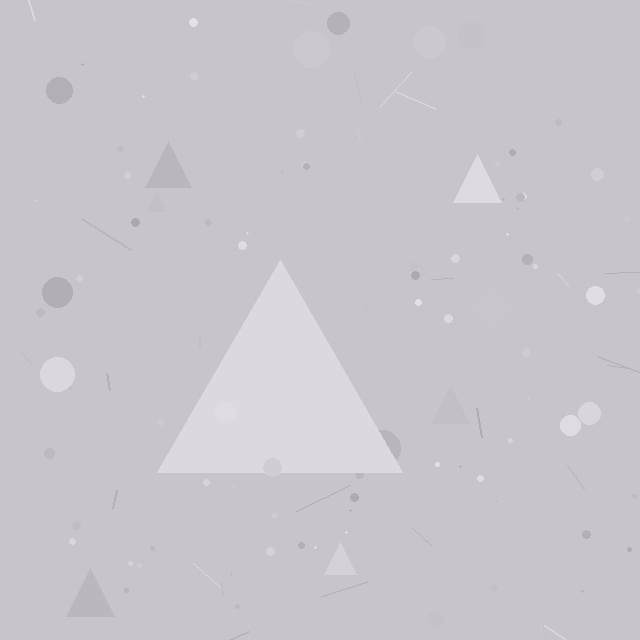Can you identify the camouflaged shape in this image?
The camouflaged shape is a triangle.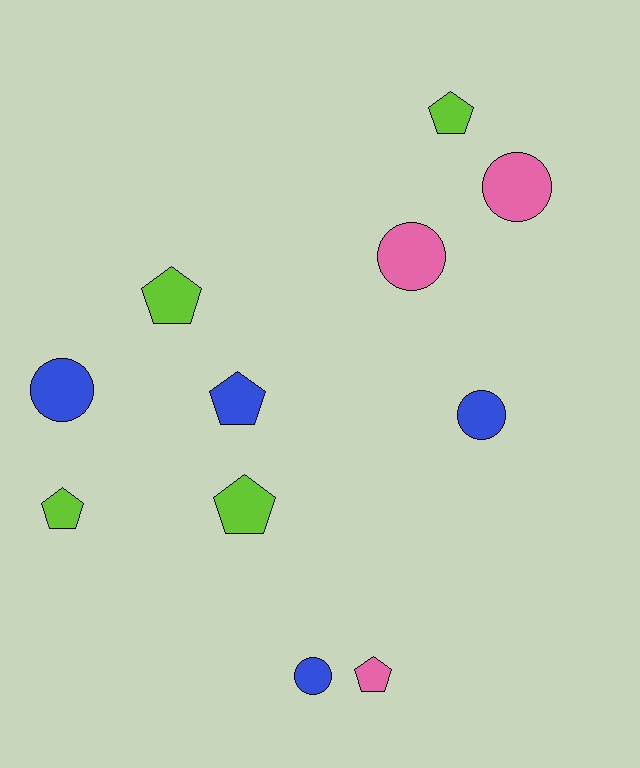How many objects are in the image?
There are 11 objects.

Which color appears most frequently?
Blue, with 4 objects.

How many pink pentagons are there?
There is 1 pink pentagon.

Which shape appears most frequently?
Pentagon, with 6 objects.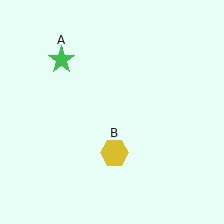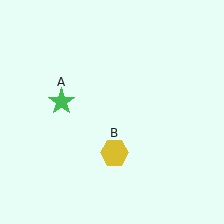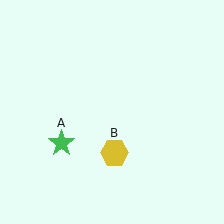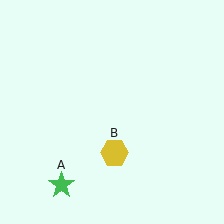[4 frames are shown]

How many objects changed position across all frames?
1 object changed position: green star (object A).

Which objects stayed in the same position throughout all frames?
Yellow hexagon (object B) remained stationary.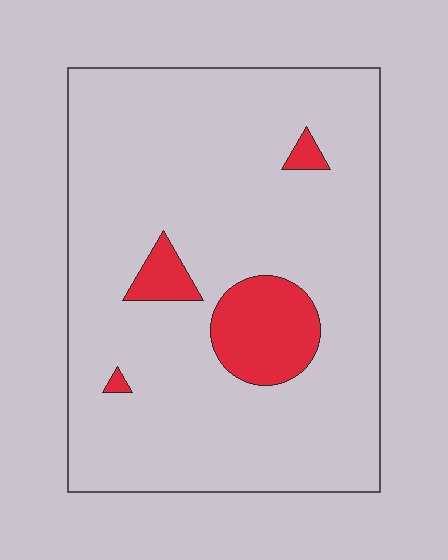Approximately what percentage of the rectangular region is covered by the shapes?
Approximately 10%.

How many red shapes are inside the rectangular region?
4.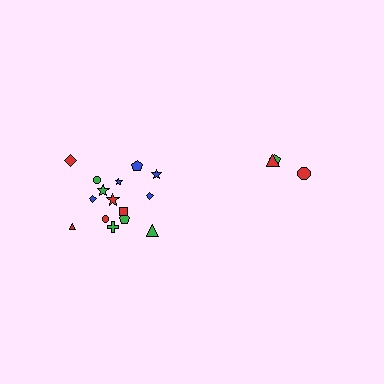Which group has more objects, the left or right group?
The left group.